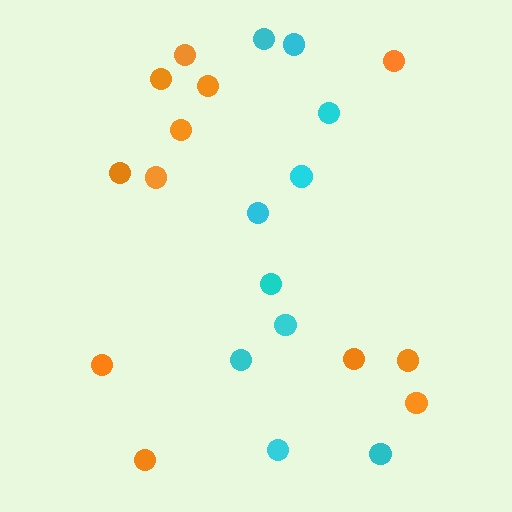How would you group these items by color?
There are 2 groups: one group of cyan circles (10) and one group of orange circles (12).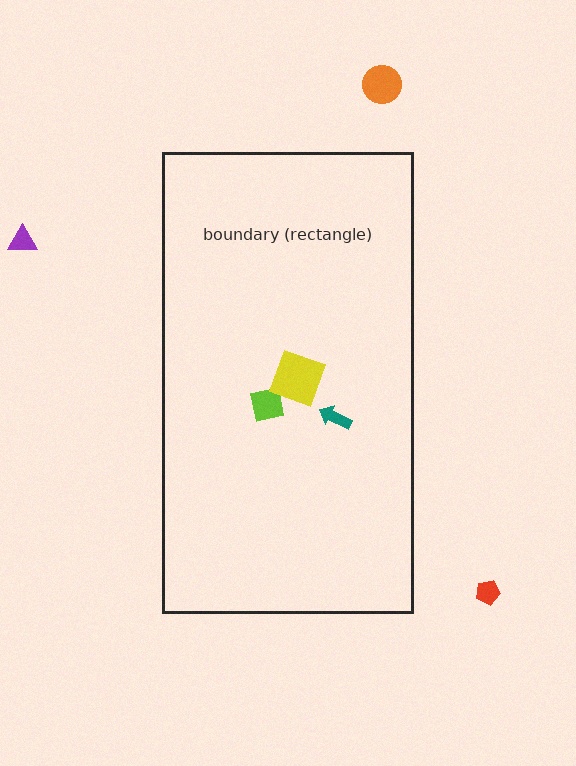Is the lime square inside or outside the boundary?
Inside.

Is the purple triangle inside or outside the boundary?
Outside.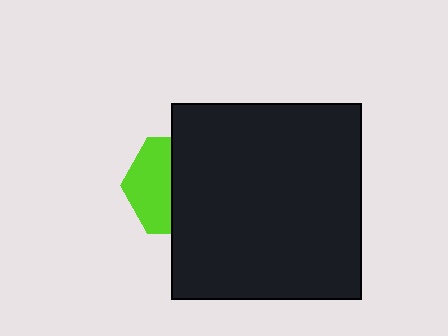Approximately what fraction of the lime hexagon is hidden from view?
Roughly 54% of the lime hexagon is hidden behind the black rectangle.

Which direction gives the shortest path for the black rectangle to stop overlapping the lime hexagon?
Moving right gives the shortest separation.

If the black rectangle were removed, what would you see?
You would see the complete lime hexagon.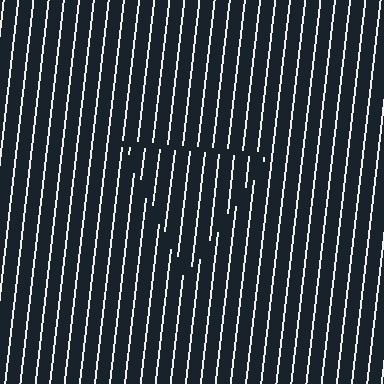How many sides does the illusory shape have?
3 sides — the line-ends trace a triangle.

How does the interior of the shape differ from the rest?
The interior of the shape contains the same grating, shifted by half a period — the contour is defined by the phase discontinuity where line-ends from the inner and outer gratings abut.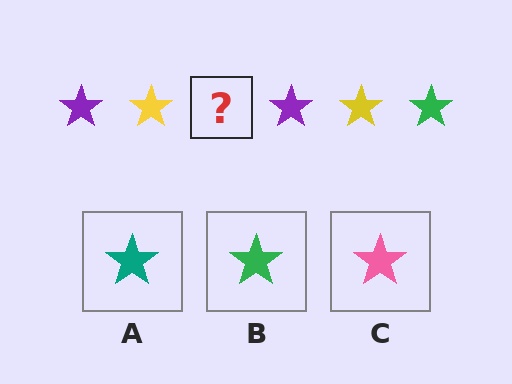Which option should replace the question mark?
Option B.